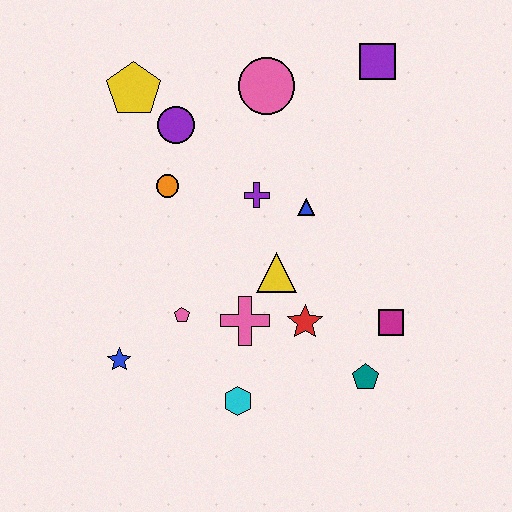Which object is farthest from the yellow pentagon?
The teal pentagon is farthest from the yellow pentagon.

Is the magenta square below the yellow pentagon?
Yes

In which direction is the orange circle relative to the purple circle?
The orange circle is below the purple circle.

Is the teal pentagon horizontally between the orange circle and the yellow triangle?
No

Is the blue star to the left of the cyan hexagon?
Yes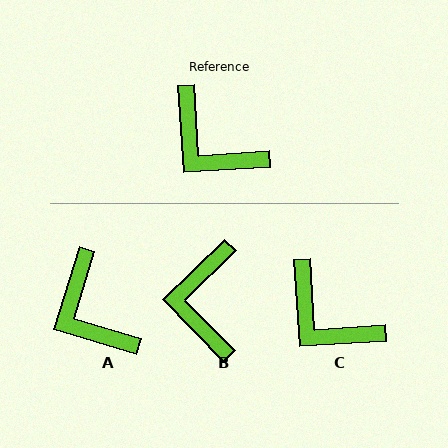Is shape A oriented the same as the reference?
No, it is off by about 20 degrees.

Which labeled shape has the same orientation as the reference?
C.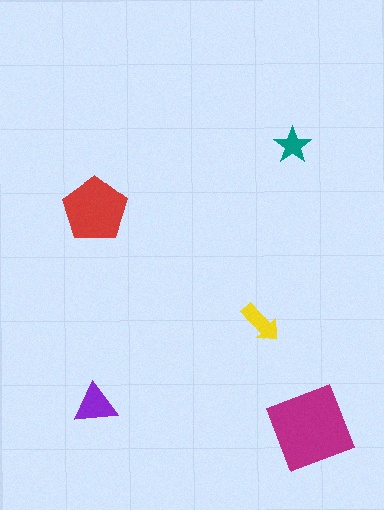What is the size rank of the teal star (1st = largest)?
5th.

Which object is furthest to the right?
The magenta diamond is rightmost.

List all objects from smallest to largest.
The teal star, the yellow arrow, the purple triangle, the red pentagon, the magenta diamond.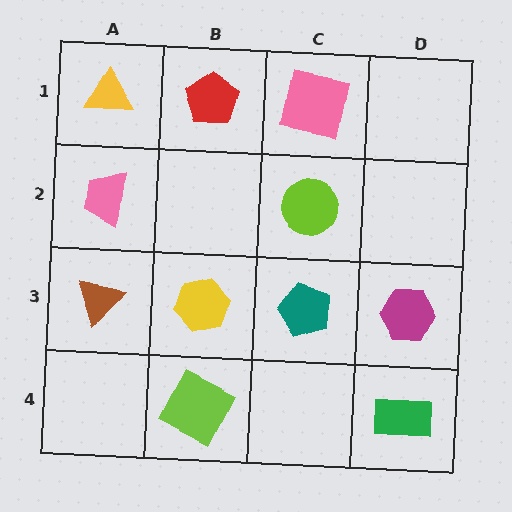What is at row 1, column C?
A pink square.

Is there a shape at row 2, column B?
No, that cell is empty.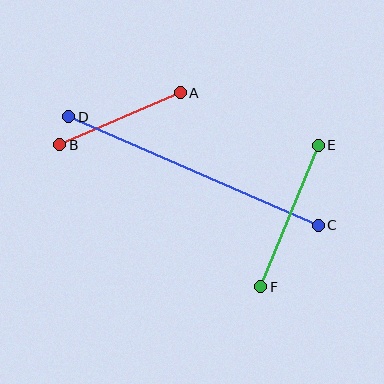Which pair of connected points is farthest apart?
Points C and D are farthest apart.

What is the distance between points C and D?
The distance is approximately 272 pixels.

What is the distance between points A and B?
The distance is approximately 132 pixels.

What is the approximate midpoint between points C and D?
The midpoint is at approximately (193, 171) pixels.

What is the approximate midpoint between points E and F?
The midpoint is at approximately (289, 216) pixels.